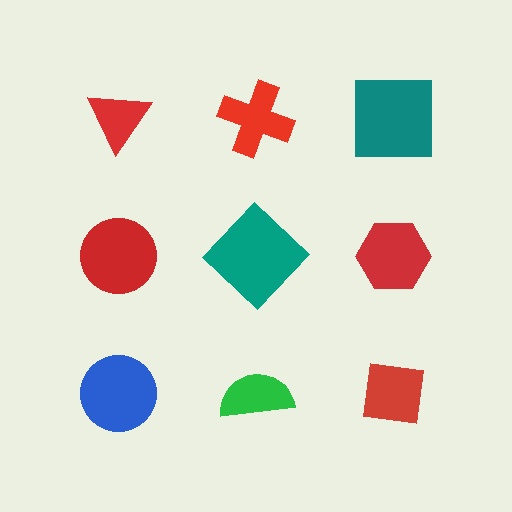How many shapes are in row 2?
3 shapes.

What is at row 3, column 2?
A green semicircle.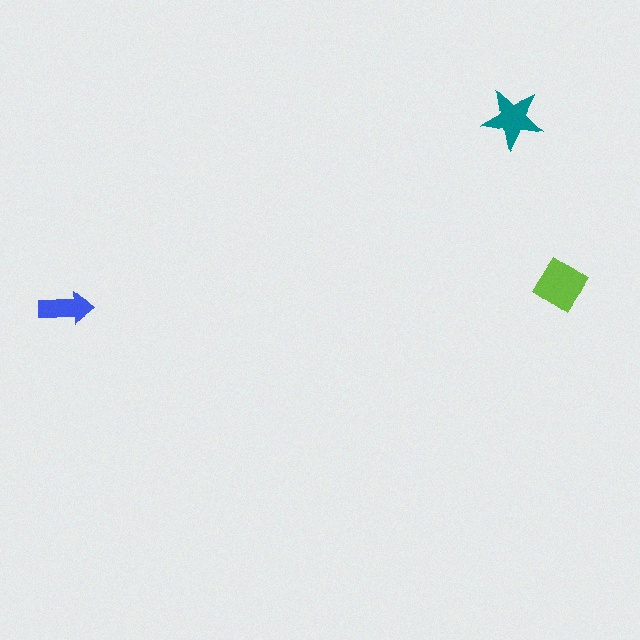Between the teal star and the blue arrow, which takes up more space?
The teal star.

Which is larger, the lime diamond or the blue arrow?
The lime diamond.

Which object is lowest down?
The lime diamond is bottommost.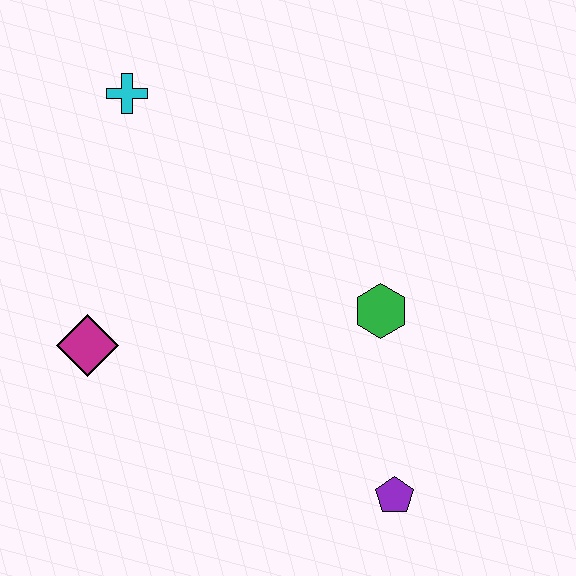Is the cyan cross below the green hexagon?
No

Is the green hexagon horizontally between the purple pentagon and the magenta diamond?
Yes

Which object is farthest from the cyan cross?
The purple pentagon is farthest from the cyan cross.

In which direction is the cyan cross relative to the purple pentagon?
The cyan cross is above the purple pentagon.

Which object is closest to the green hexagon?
The purple pentagon is closest to the green hexagon.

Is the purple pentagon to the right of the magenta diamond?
Yes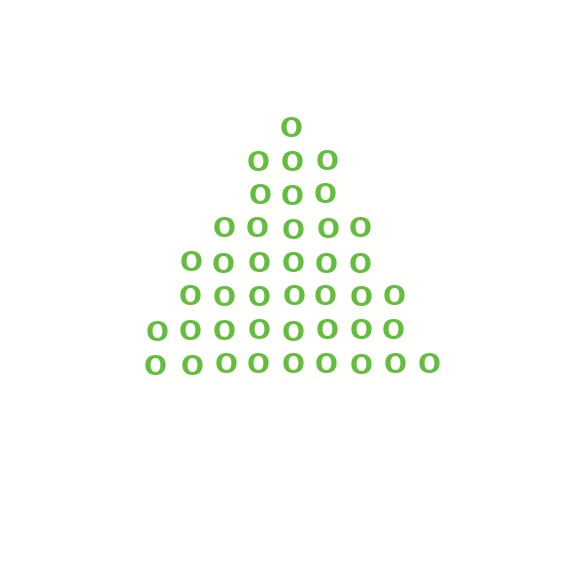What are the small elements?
The small elements are letter O's.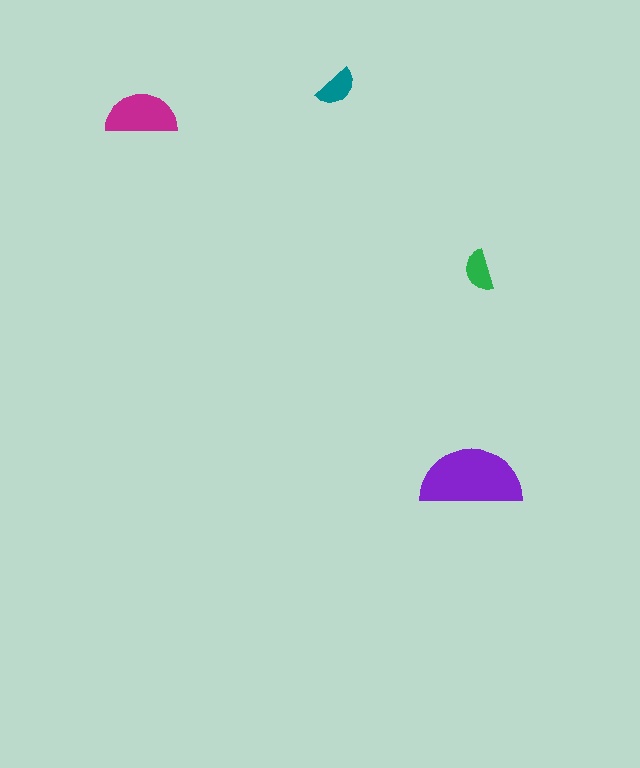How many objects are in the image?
There are 4 objects in the image.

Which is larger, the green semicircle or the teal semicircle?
The teal one.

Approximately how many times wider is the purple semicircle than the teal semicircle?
About 2.5 times wider.